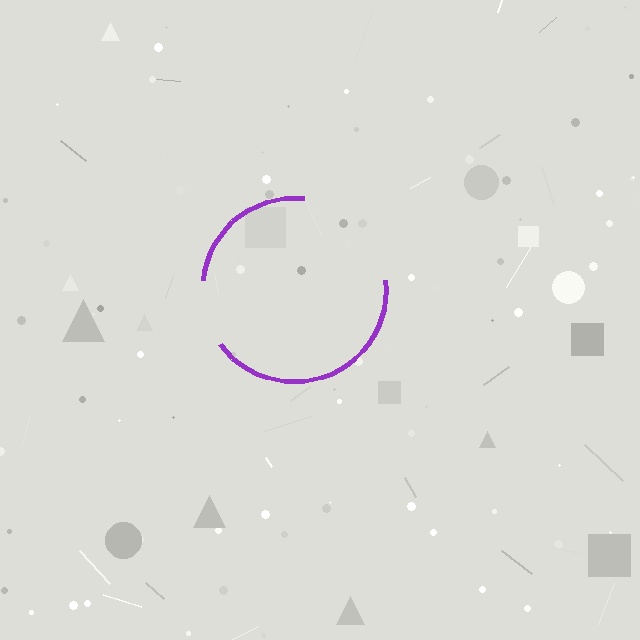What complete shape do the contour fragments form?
The contour fragments form a circle.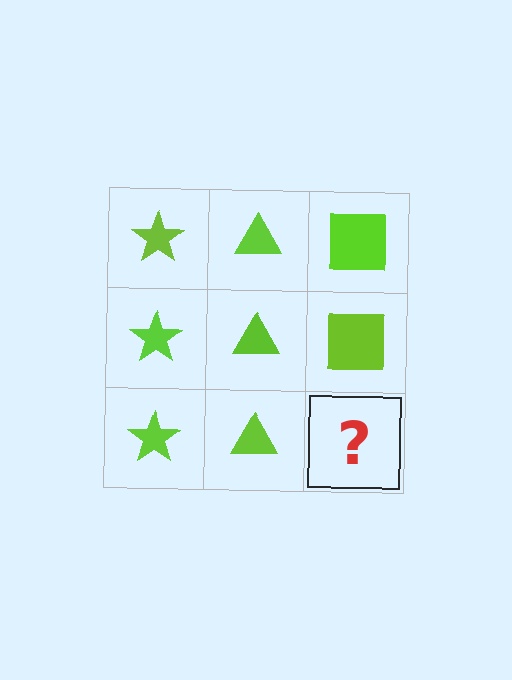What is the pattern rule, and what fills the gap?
The rule is that each column has a consistent shape. The gap should be filled with a lime square.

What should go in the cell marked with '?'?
The missing cell should contain a lime square.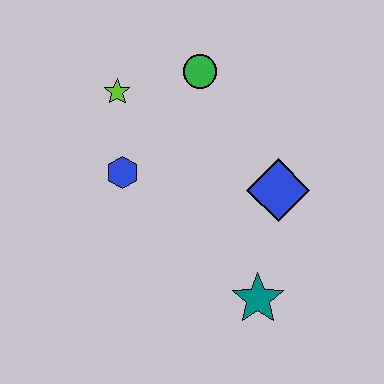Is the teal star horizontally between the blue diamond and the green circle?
Yes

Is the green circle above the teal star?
Yes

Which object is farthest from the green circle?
The teal star is farthest from the green circle.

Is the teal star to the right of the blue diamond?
No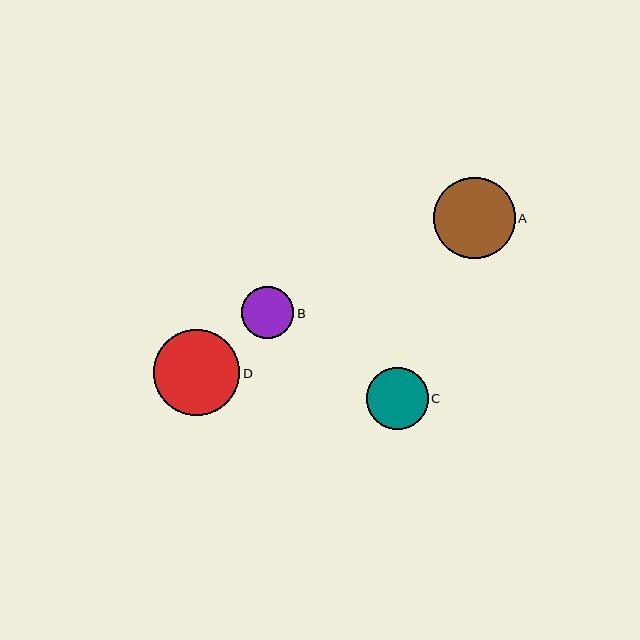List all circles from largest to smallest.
From largest to smallest: D, A, C, B.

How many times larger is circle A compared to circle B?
Circle A is approximately 1.6 times the size of circle B.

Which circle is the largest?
Circle D is the largest with a size of approximately 86 pixels.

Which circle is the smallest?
Circle B is the smallest with a size of approximately 52 pixels.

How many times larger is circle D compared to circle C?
Circle D is approximately 1.4 times the size of circle C.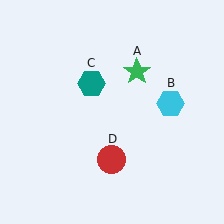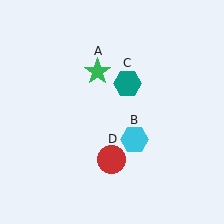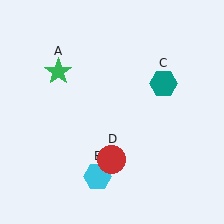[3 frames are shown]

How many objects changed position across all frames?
3 objects changed position: green star (object A), cyan hexagon (object B), teal hexagon (object C).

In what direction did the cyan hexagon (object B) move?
The cyan hexagon (object B) moved down and to the left.